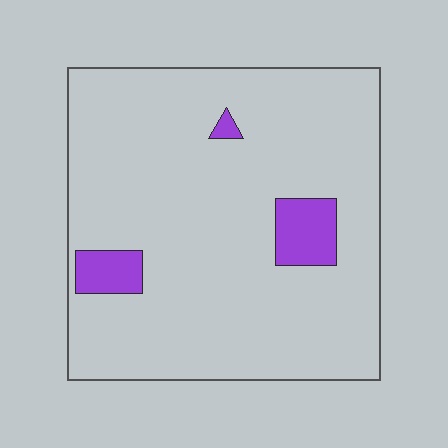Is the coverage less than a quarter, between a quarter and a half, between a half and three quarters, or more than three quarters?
Less than a quarter.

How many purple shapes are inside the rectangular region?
3.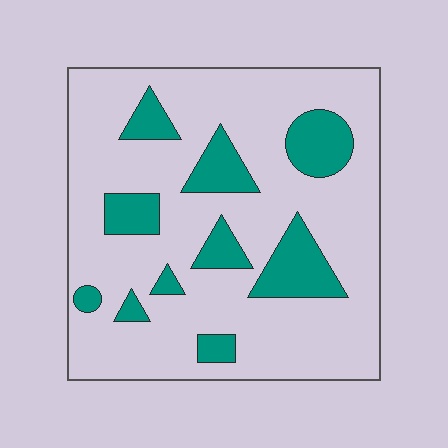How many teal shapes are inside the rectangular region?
10.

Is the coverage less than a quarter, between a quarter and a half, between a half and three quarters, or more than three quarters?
Less than a quarter.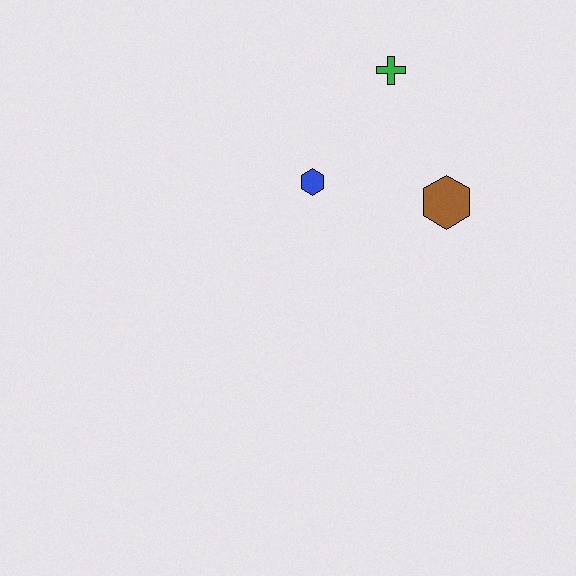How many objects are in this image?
There are 3 objects.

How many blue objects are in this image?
There is 1 blue object.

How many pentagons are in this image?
There are no pentagons.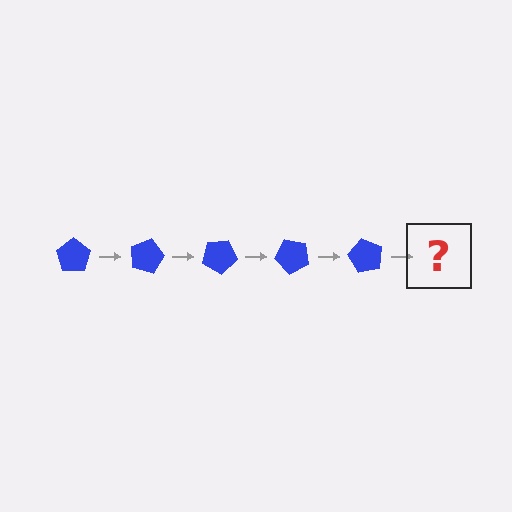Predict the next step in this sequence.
The next step is a blue pentagon rotated 75 degrees.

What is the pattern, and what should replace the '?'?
The pattern is that the pentagon rotates 15 degrees each step. The '?' should be a blue pentagon rotated 75 degrees.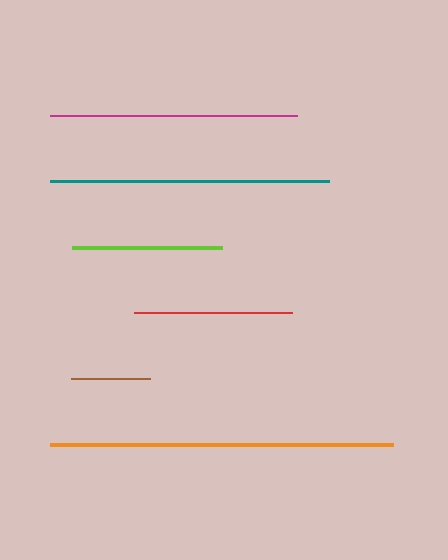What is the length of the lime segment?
The lime segment is approximately 150 pixels long.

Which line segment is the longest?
The orange line is the longest at approximately 343 pixels.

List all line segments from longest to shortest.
From longest to shortest: orange, teal, magenta, red, lime, brown.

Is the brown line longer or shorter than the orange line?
The orange line is longer than the brown line.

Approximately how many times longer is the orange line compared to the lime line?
The orange line is approximately 2.3 times the length of the lime line.